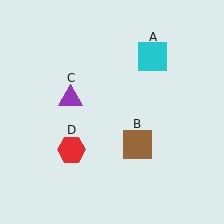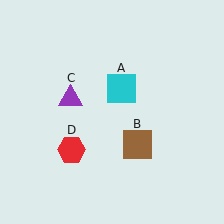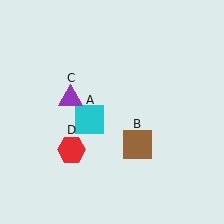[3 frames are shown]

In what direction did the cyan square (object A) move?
The cyan square (object A) moved down and to the left.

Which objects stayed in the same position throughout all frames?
Brown square (object B) and purple triangle (object C) and red hexagon (object D) remained stationary.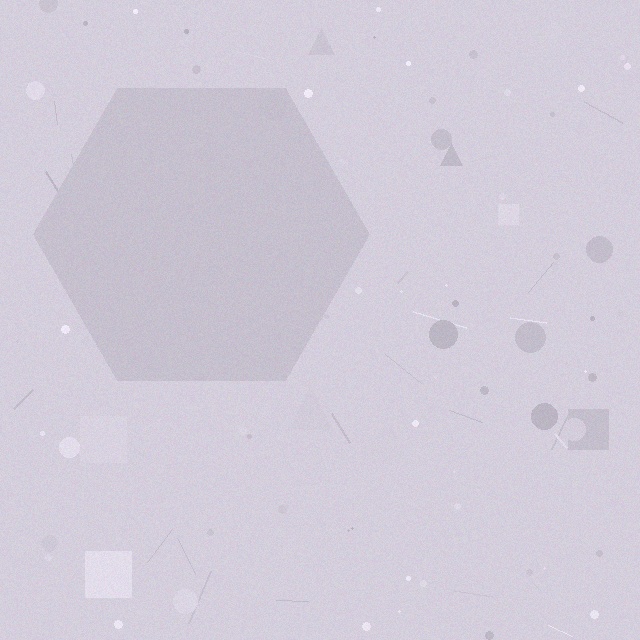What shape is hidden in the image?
A hexagon is hidden in the image.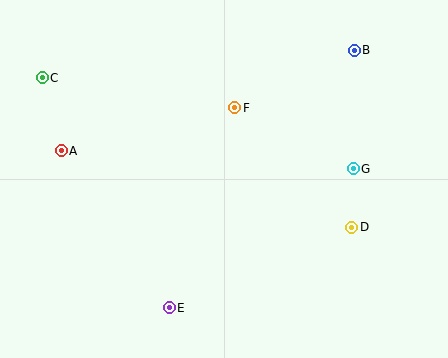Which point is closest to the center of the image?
Point F at (235, 108) is closest to the center.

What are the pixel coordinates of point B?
Point B is at (354, 50).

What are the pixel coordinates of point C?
Point C is at (42, 78).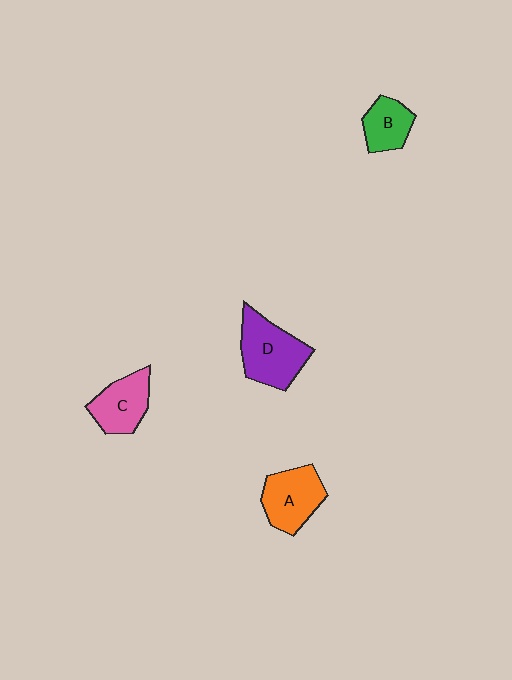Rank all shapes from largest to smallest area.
From largest to smallest: D (purple), A (orange), C (pink), B (green).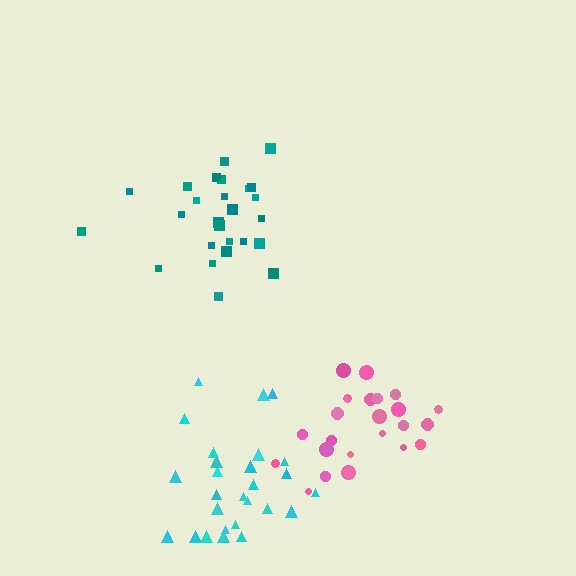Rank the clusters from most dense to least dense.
cyan, pink, teal.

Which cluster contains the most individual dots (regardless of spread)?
Cyan (28).